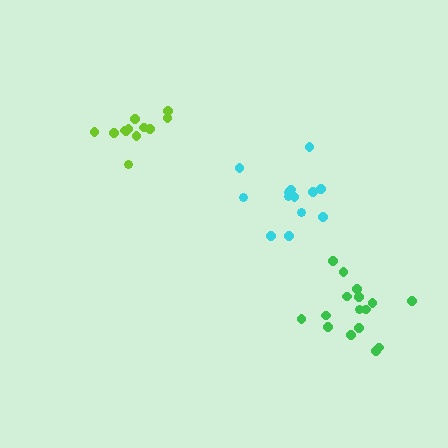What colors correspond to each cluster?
The clusters are colored: lime, green, cyan.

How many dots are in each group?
Group 1: 12 dots, Group 2: 16 dots, Group 3: 13 dots (41 total).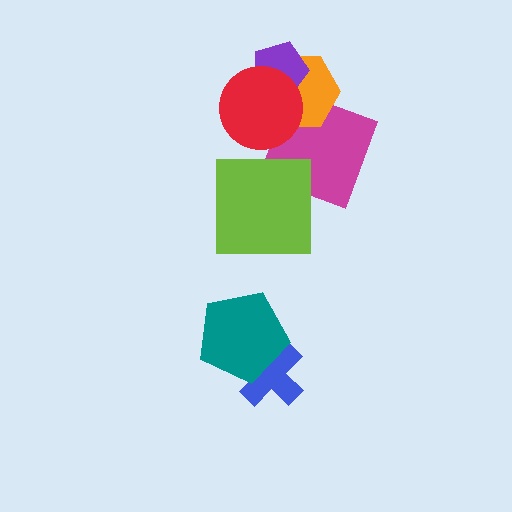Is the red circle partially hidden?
No, no other shape covers it.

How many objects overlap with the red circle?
3 objects overlap with the red circle.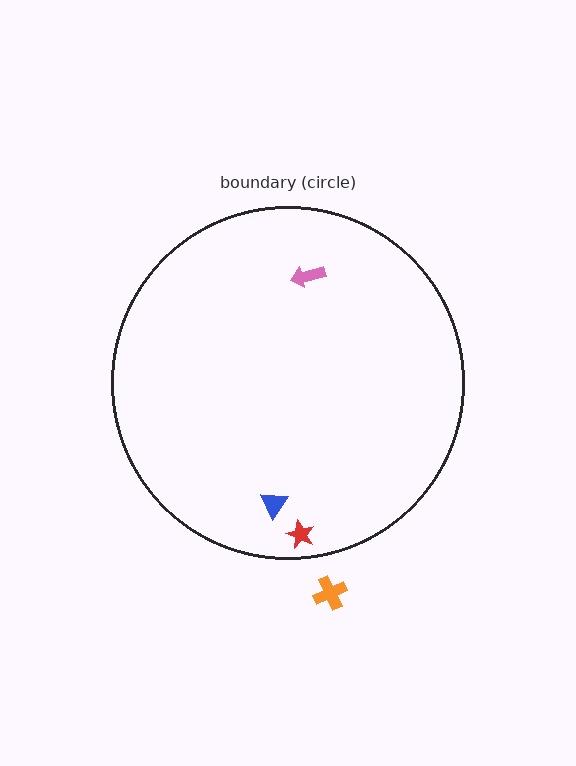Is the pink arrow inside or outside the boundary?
Inside.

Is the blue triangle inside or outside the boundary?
Inside.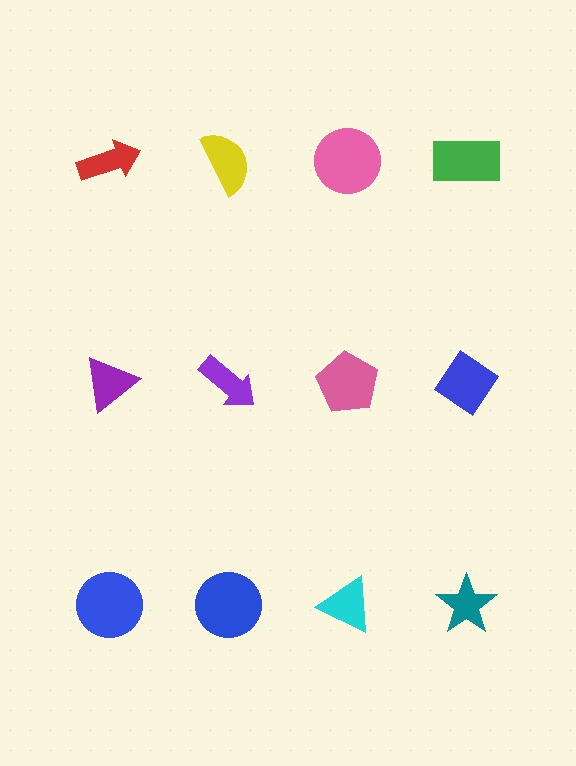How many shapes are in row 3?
4 shapes.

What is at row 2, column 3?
A pink pentagon.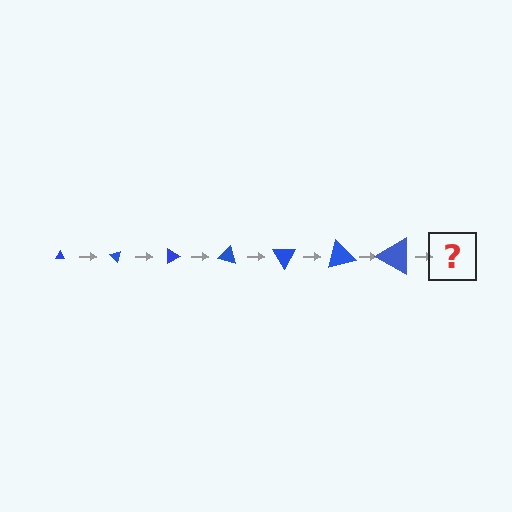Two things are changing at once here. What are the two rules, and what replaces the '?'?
The two rules are that the triangle grows larger each step and it rotates 45 degrees each step. The '?' should be a triangle, larger than the previous one and rotated 315 degrees from the start.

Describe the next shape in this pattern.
It should be a triangle, larger than the previous one and rotated 315 degrees from the start.